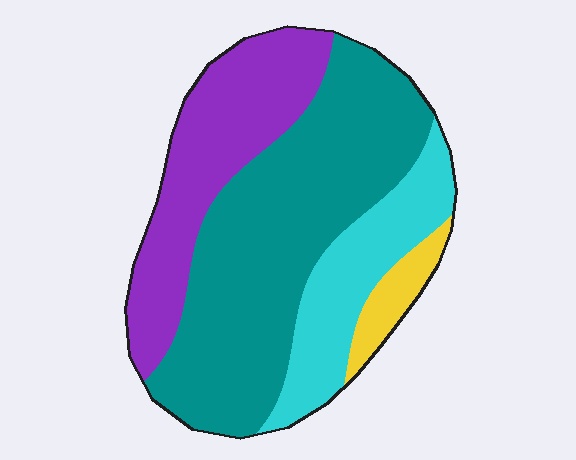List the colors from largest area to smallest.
From largest to smallest: teal, purple, cyan, yellow.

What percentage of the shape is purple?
Purple covers 26% of the shape.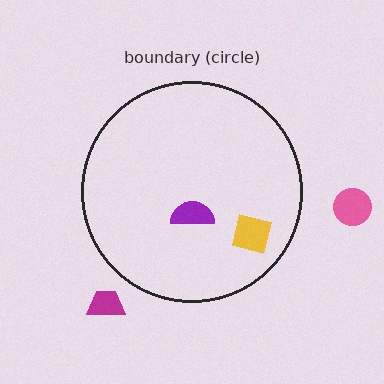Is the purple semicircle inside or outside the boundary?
Inside.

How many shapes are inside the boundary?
2 inside, 2 outside.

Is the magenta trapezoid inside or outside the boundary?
Outside.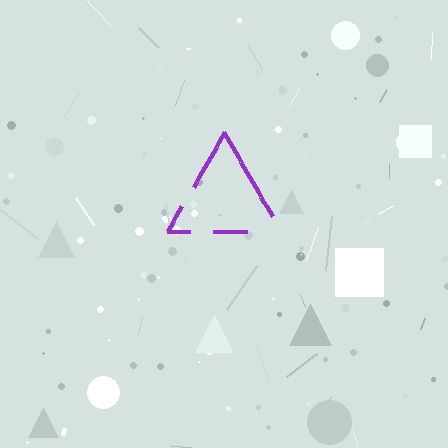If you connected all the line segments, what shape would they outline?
They would outline a triangle.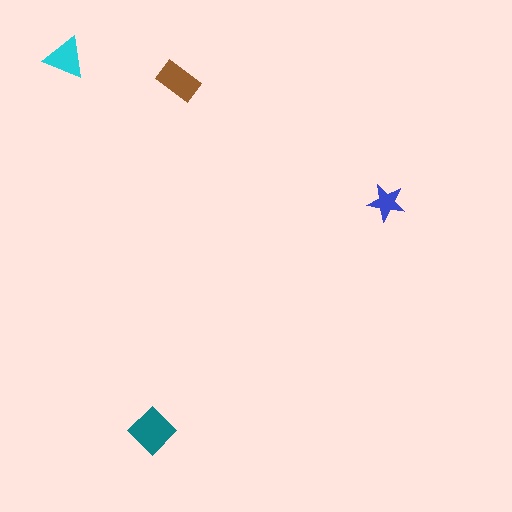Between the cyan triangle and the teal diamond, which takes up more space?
The teal diamond.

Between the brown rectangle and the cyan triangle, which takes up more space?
The brown rectangle.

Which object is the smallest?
The blue star.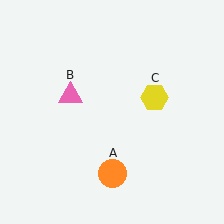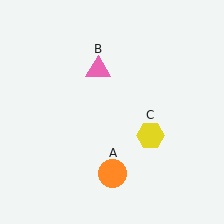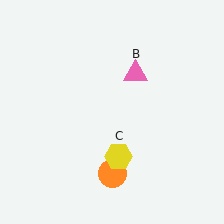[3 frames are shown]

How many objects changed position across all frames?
2 objects changed position: pink triangle (object B), yellow hexagon (object C).